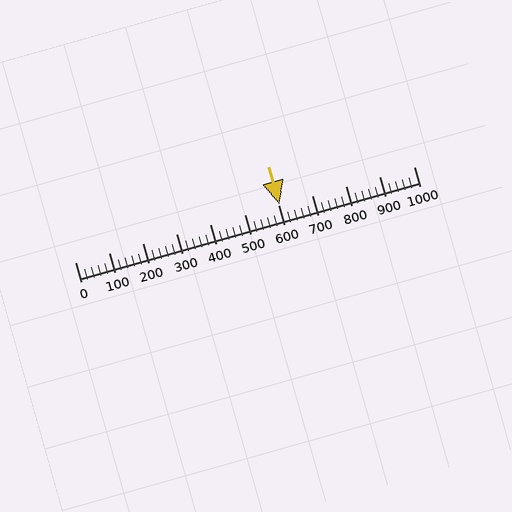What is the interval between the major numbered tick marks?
The major tick marks are spaced 100 units apart.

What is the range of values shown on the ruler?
The ruler shows values from 0 to 1000.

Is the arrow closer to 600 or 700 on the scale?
The arrow is closer to 600.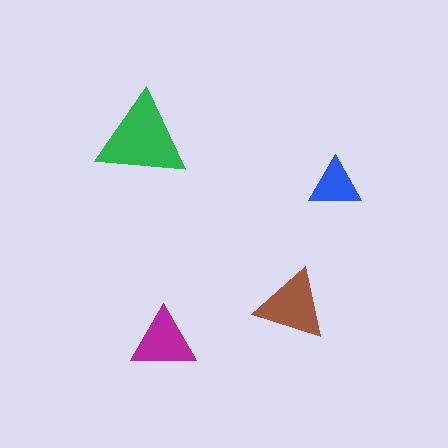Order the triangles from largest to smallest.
the green one, the brown one, the magenta one, the blue one.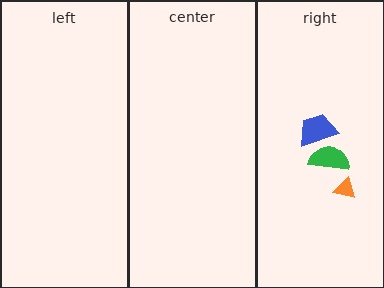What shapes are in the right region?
The blue trapezoid, the orange triangle, the green semicircle.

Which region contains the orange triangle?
The right region.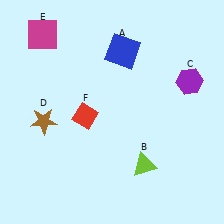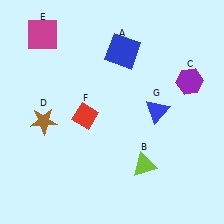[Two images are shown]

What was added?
A blue triangle (G) was added in Image 2.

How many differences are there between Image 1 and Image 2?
There is 1 difference between the two images.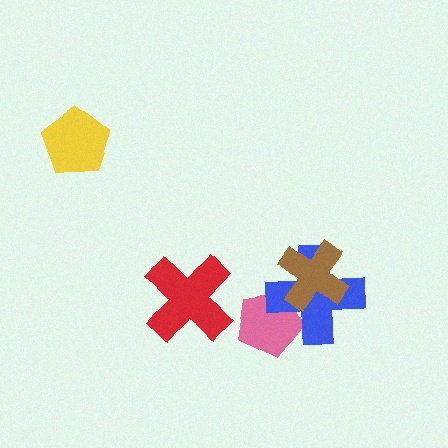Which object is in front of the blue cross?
The brown cross is in front of the blue cross.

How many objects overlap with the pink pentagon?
1 object overlaps with the pink pentagon.